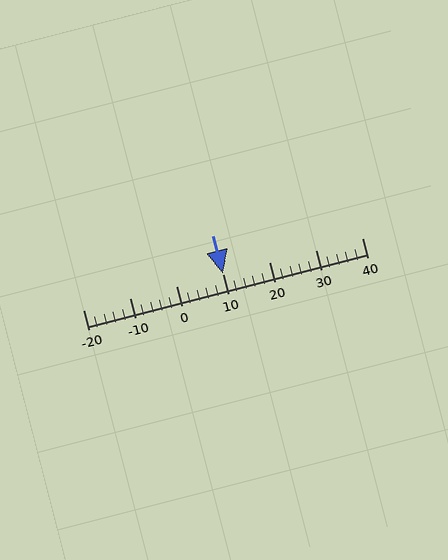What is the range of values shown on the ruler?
The ruler shows values from -20 to 40.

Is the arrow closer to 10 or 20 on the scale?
The arrow is closer to 10.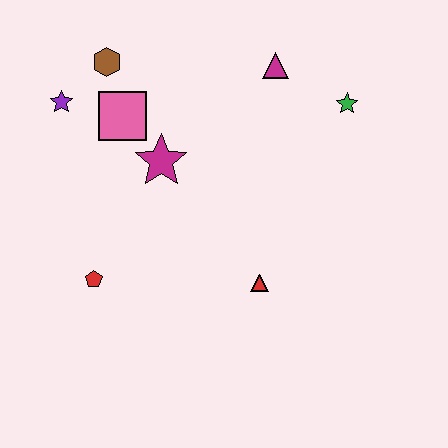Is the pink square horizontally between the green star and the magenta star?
No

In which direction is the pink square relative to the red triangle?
The pink square is above the red triangle.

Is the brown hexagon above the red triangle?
Yes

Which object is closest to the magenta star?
The pink square is closest to the magenta star.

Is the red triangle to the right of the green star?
No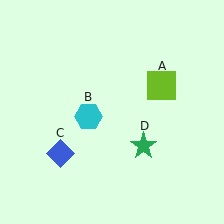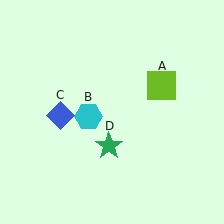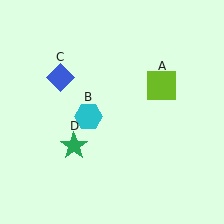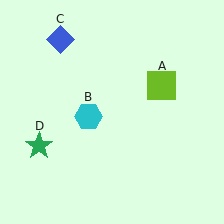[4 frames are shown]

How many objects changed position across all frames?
2 objects changed position: blue diamond (object C), green star (object D).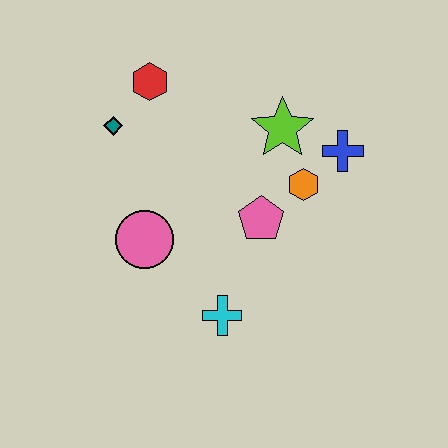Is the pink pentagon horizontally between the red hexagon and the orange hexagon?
Yes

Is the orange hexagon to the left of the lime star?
No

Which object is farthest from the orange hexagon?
The teal diamond is farthest from the orange hexagon.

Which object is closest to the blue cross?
The orange hexagon is closest to the blue cross.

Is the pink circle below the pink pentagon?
Yes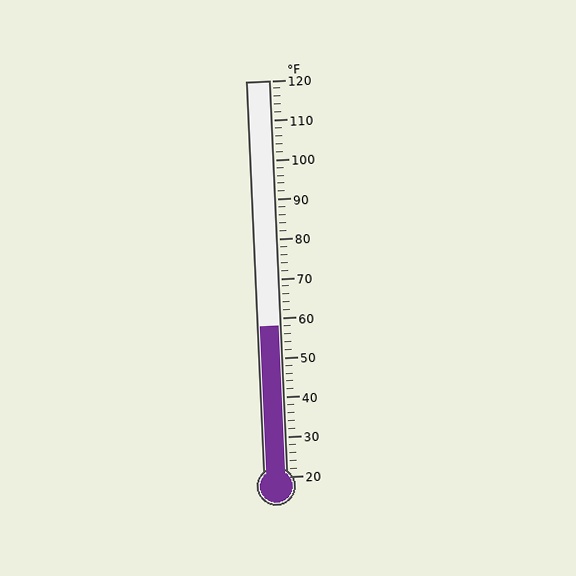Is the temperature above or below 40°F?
The temperature is above 40°F.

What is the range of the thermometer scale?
The thermometer scale ranges from 20°F to 120°F.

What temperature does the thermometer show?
The thermometer shows approximately 58°F.